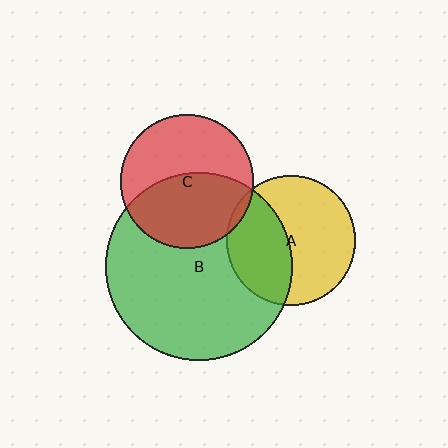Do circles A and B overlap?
Yes.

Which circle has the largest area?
Circle B (green).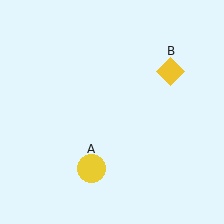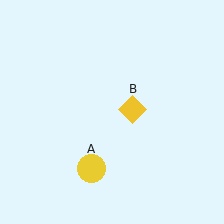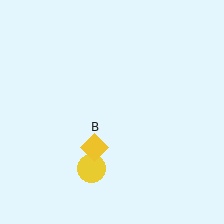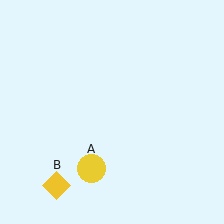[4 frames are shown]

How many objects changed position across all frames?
1 object changed position: yellow diamond (object B).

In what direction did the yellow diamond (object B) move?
The yellow diamond (object B) moved down and to the left.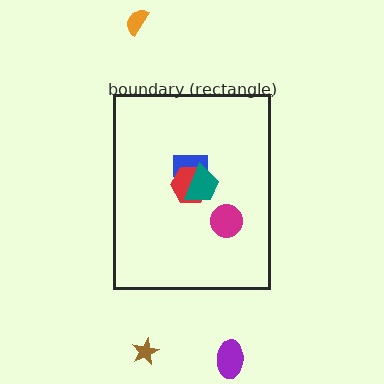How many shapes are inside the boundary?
4 inside, 3 outside.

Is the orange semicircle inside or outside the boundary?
Outside.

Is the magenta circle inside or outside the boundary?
Inside.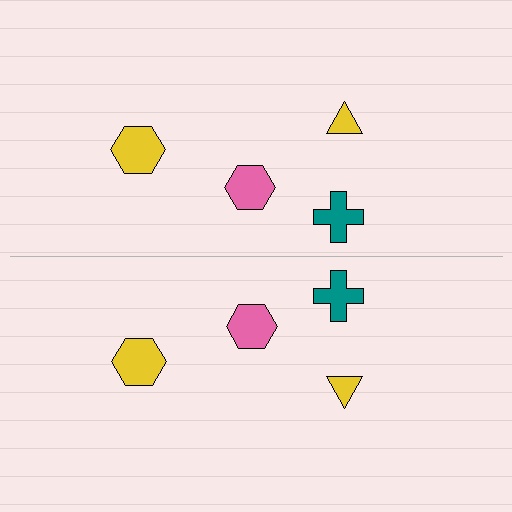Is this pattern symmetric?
Yes, this pattern has bilateral (reflection) symmetry.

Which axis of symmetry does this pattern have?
The pattern has a horizontal axis of symmetry running through the center of the image.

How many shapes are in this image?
There are 8 shapes in this image.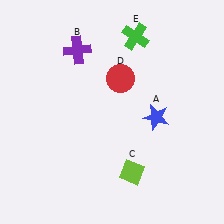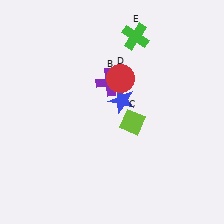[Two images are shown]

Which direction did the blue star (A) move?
The blue star (A) moved left.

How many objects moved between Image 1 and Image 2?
3 objects moved between the two images.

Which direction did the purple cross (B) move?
The purple cross (B) moved right.